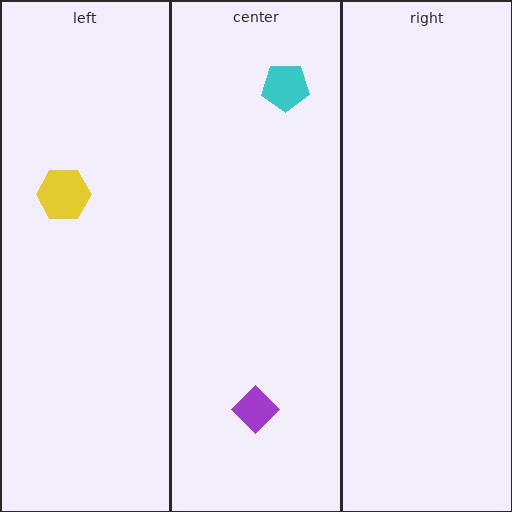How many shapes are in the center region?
2.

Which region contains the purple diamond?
The center region.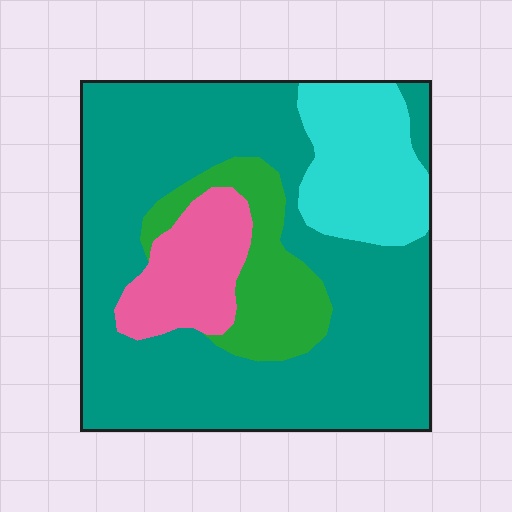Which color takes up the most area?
Teal, at roughly 60%.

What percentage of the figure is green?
Green takes up less than a quarter of the figure.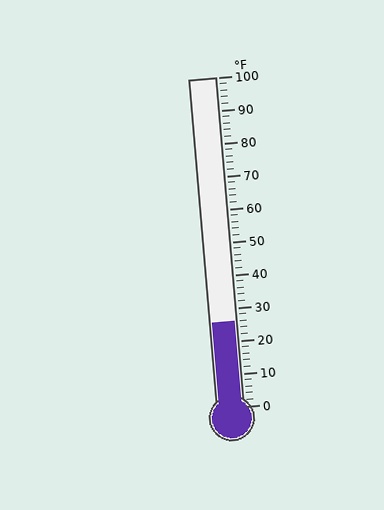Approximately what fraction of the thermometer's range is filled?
The thermometer is filled to approximately 25% of its range.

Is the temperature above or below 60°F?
The temperature is below 60°F.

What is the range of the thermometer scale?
The thermometer scale ranges from 0°F to 100°F.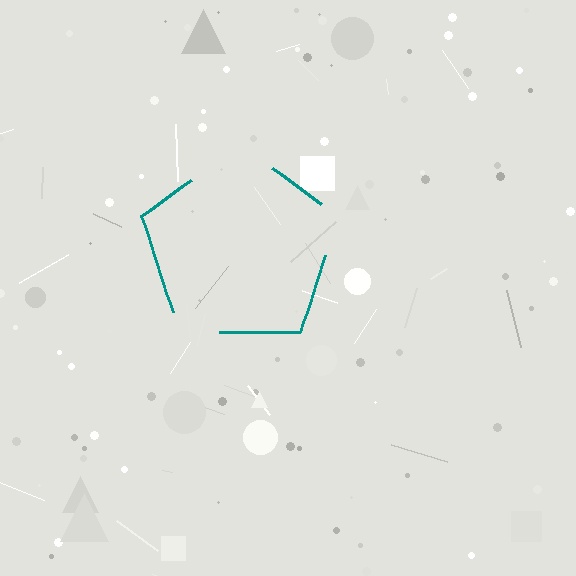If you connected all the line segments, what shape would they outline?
They would outline a pentagon.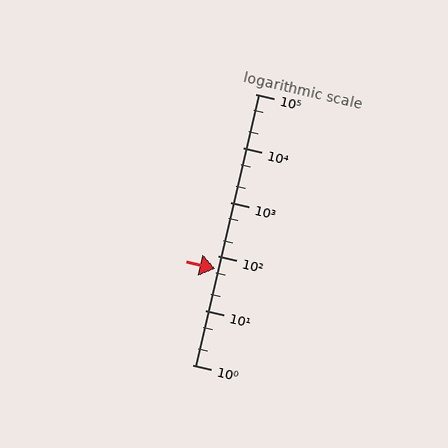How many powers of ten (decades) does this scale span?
The scale spans 5 decades, from 1 to 100000.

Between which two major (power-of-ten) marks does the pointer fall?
The pointer is between 10 and 100.